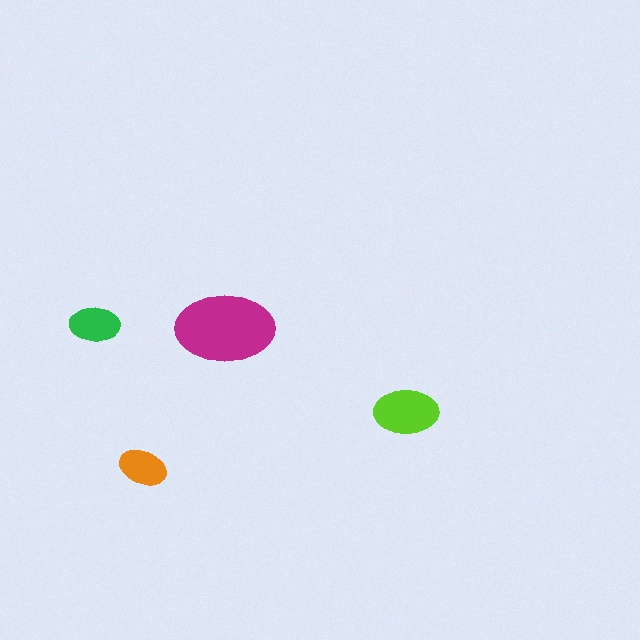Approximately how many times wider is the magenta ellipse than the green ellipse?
About 2 times wider.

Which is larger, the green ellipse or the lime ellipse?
The lime one.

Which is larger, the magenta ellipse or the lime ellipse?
The magenta one.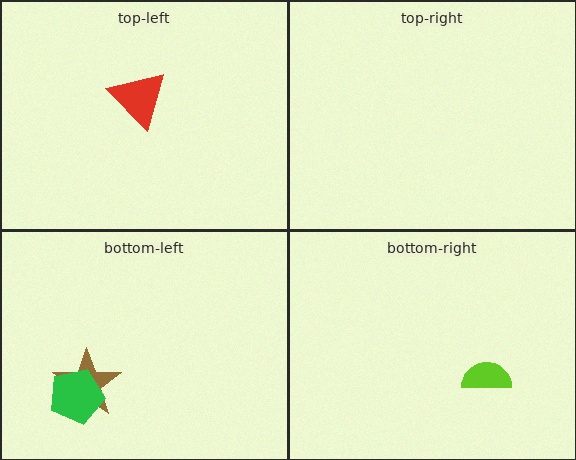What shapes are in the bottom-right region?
The lime semicircle.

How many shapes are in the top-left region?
1.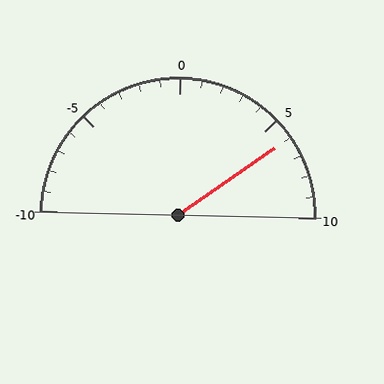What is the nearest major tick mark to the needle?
The nearest major tick mark is 5.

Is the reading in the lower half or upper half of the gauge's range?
The reading is in the upper half of the range (-10 to 10).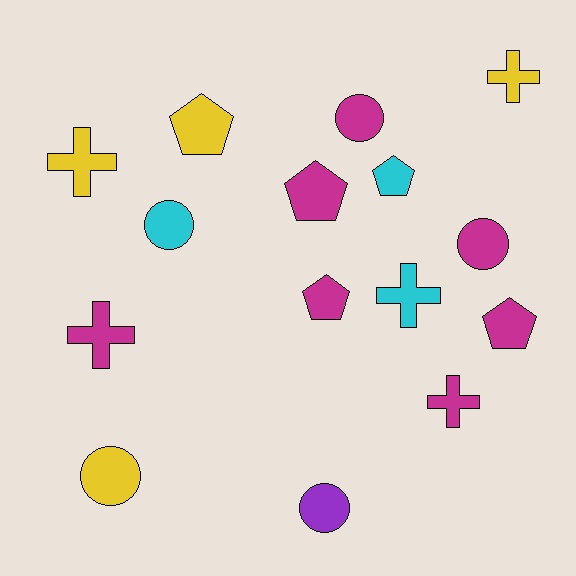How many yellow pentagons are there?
There is 1 yellow pentagon.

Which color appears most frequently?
Magenta, with 7 objects.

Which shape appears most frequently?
Circle, with 5 objects.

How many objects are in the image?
There are 15 objects.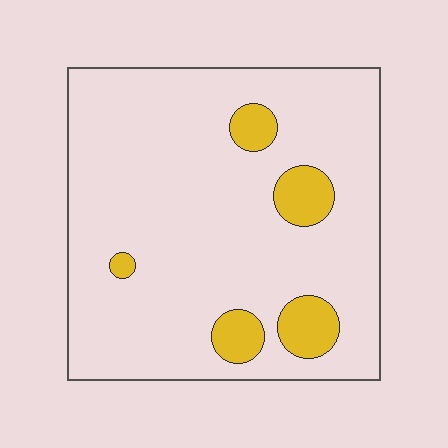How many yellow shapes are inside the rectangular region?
5.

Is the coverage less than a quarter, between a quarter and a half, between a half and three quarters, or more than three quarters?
Less than a quarter.